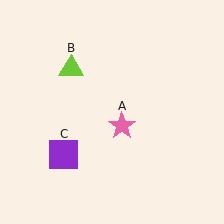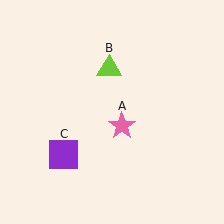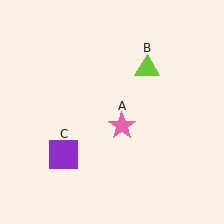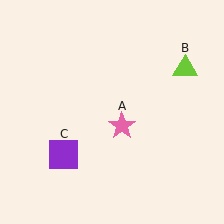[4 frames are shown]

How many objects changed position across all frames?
1 object changed position: lime triangle (object B).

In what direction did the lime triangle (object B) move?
The lime triangle (object B) moved right.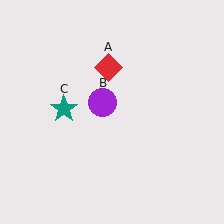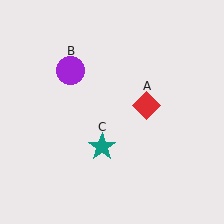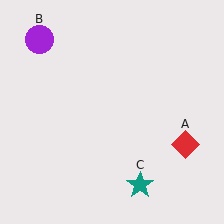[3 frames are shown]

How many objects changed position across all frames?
3 objects changed position: red diamond (object A), purple circle (object B), teal star (object C).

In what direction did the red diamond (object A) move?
The red diamond (object A) moved down and to the right.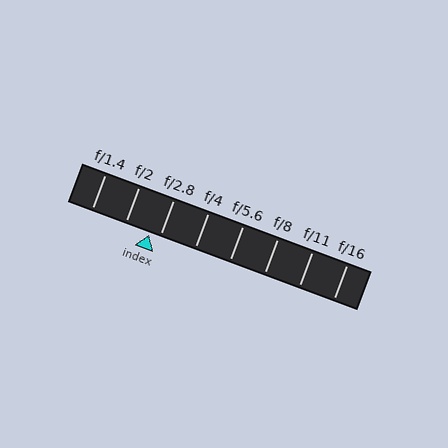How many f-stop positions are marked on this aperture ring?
There are 8 f-stop positions marked.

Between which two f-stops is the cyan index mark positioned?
The index mark is between f/2 and f/2.8.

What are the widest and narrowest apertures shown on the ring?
The widest aperture shown is f/1.4 and the narrowest is f/16.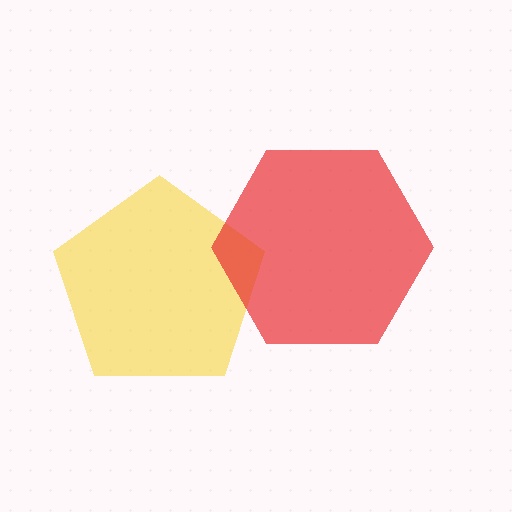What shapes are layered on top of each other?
The layered shapes are: a yellow pentagon, a red hexagon.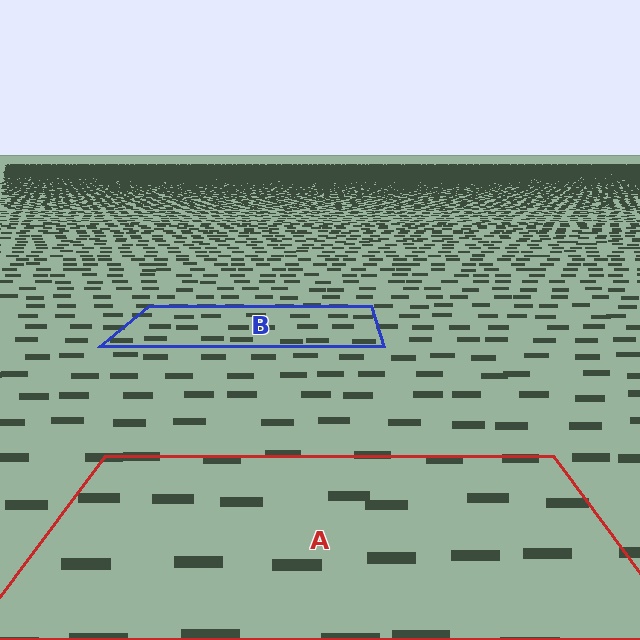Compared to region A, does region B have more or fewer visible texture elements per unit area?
Region B has more texture elements per unit area — they are packed more densely because it is farther away.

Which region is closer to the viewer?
Region A is closer. The texture elements there are larger and more spread out.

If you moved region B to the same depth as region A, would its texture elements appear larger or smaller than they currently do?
They would appear larger. At a closer depth, the same texture elements are projected at a bigger on-screen size.